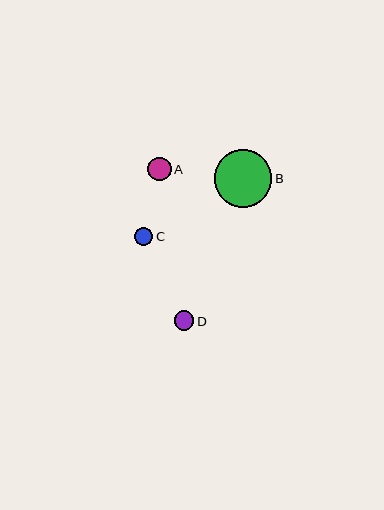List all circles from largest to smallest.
From largest to smallest: B, A, D, C.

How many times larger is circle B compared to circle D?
Circle B is approximately 3.0 times the size of circle D.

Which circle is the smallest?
Circle C is the smallest with a size of approximately 18 pixels.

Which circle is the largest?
Circle B is the largest with a size of approximately 58 pixels.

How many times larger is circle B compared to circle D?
Circle B is approximately 3.0 times the size of circle D.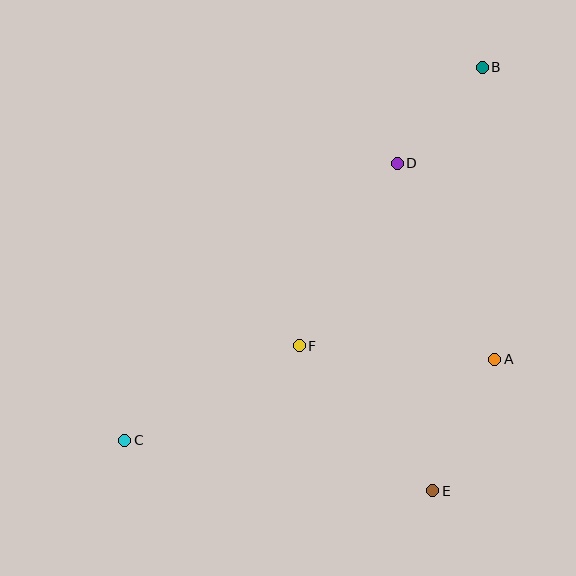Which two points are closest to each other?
Points B and D are closest to each other.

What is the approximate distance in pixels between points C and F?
The distance between C and F is approximately 198 pixels.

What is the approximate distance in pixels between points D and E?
The distance between D and E is approximately 329 pixels.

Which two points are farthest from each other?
Points B and C are farthest from each other.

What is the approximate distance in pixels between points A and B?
The distance between A and B is approximately 292 pixels.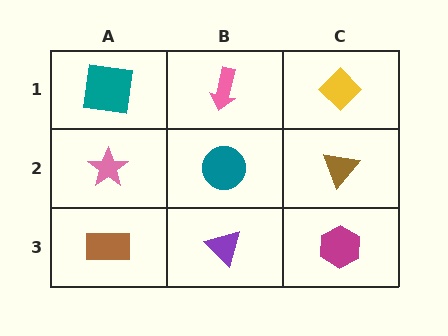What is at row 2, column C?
A brown triangle.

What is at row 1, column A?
A teal square.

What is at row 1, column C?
A yellow diamond.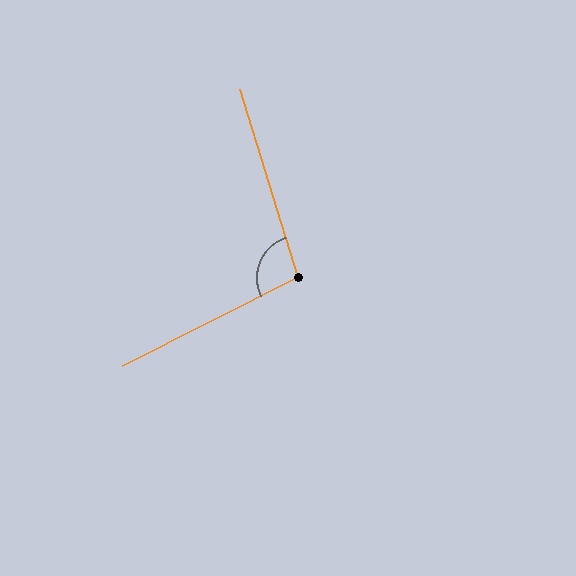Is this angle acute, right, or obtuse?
It is obtuse.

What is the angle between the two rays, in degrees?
Approximately 100 degrees.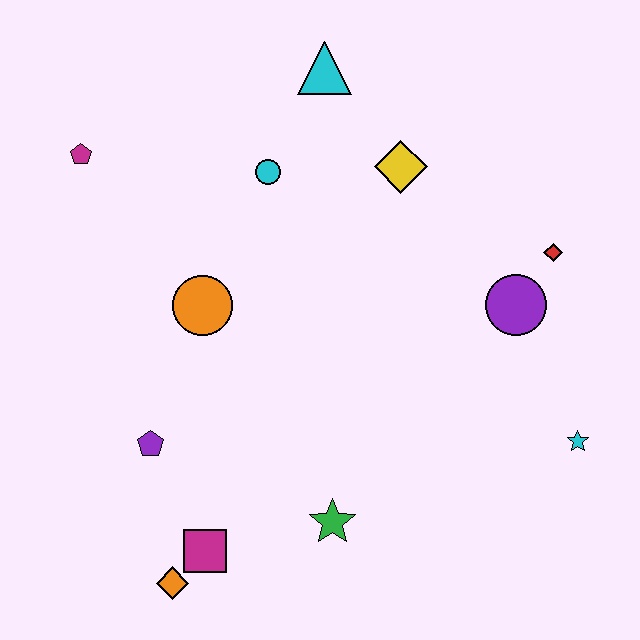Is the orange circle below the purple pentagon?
No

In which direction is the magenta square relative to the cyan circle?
The magenta square is below the cyan circle.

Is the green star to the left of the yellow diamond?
Yes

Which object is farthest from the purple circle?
The magenta pentagon is farthest from the purple circle.